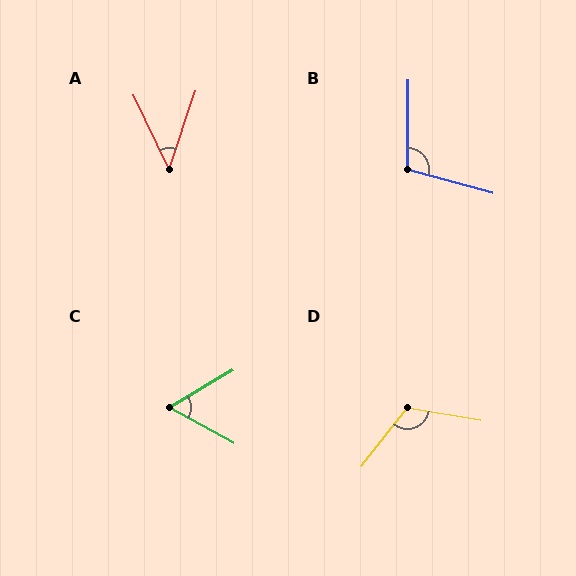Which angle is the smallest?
A, at approximately 45 degrees.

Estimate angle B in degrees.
Approximately 105 degrees.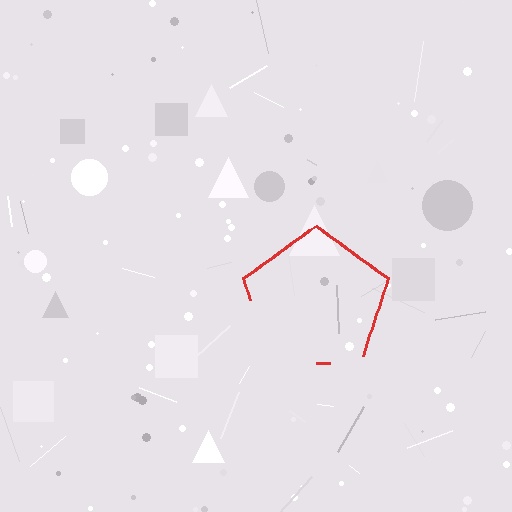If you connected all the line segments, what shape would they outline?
They would outline a pentagon.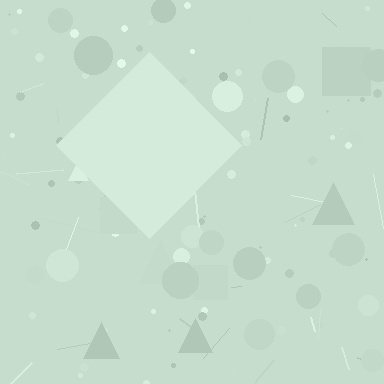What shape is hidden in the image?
A diamond is hidden in the image.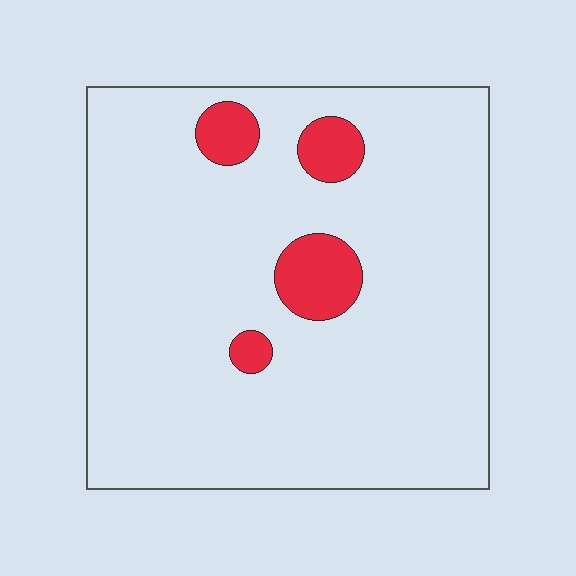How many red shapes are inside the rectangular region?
4.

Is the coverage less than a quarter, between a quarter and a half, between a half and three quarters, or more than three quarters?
Less than a quarter.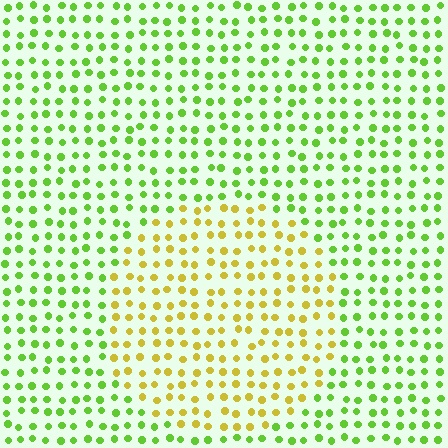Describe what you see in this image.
The image is filled with small lime elements in a uniform arrangement. A circle-shaped region is visible where the elements are tinted to a slightly different hue, forming a subtle color boundary.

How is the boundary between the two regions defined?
The boundary is defined purely by a slight shift in hue (about 47 degrees). Spacing, size, and orientation are identical on both sides.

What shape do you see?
I see a circle.